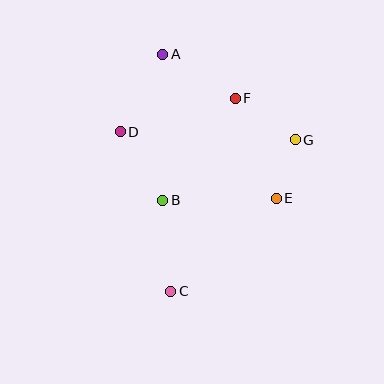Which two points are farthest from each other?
Points A and C are farthest from each other.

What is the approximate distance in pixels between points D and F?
The distance between D and F is approximately 120 pixels.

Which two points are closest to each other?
Points E and G are closest to each other.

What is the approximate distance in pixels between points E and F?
The distance between E and F is approximately 108 pixels.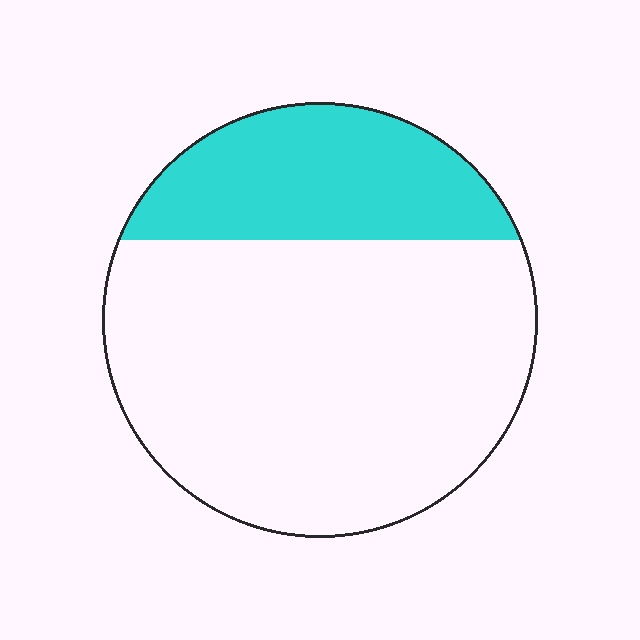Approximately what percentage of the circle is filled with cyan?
Approximately 25%.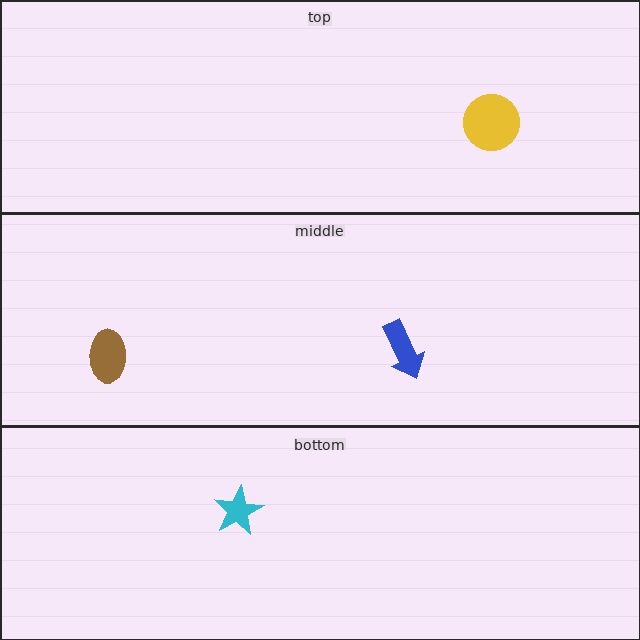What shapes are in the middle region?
The blue arrow, the brown ellipse.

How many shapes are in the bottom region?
1.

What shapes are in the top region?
The yellow circle.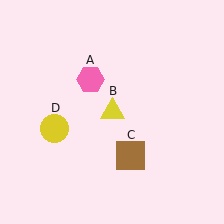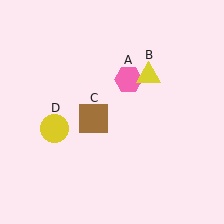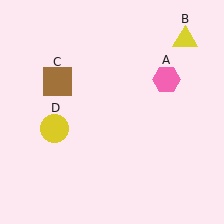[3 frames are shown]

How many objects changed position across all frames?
3 objects changed position: pink hexagon (object A), yellow triangle (object B), brown square (object C).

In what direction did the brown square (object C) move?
The brown square (object C) moved up and to the left.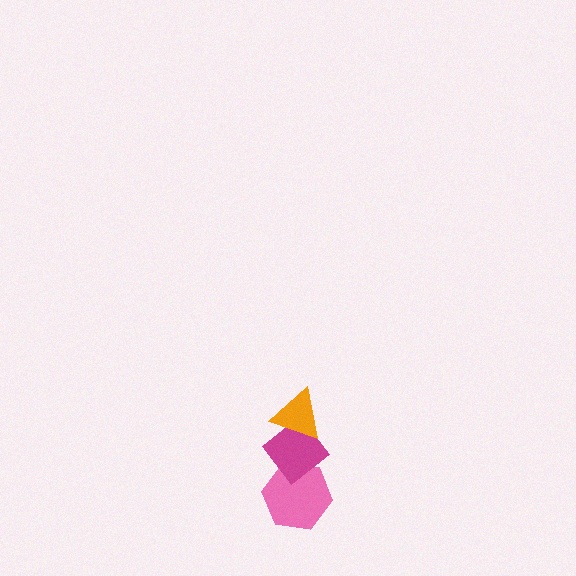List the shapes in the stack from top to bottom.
From top to bottom: the orange triangle, the magenta diamond, the pink hexagon.